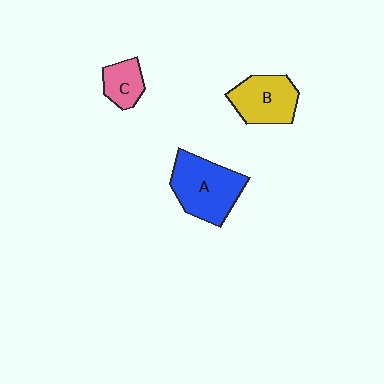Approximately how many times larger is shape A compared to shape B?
Approximately 1.3 times.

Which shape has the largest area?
Shape A (blue).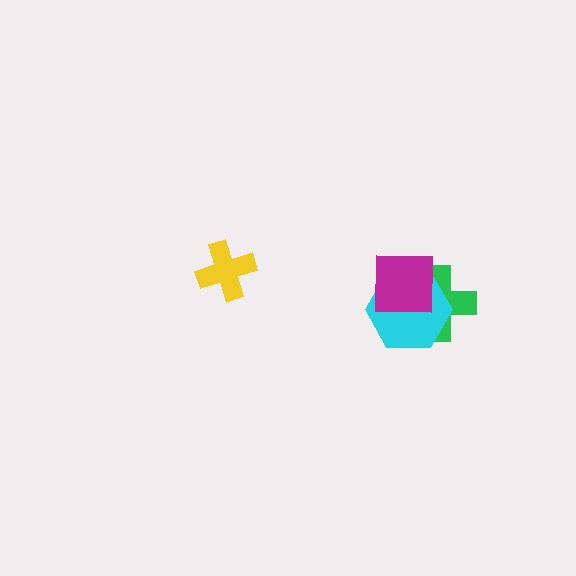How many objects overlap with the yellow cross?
0 objects overlap with the yellow cross.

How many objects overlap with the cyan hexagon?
2 objects overlap with the cyan hexagon.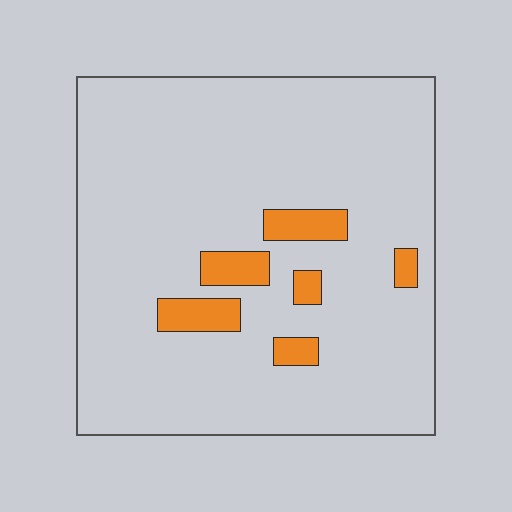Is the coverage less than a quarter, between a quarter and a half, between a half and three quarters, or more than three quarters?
Less than a quarter.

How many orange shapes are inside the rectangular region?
6.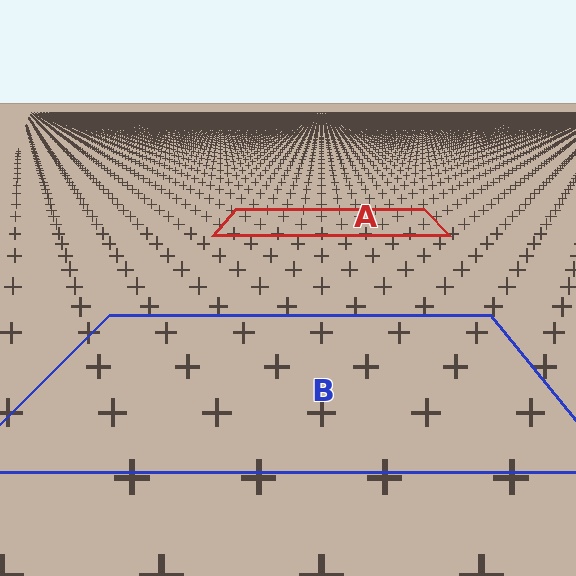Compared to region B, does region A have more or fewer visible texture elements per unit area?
Region A has more texture elements per unit area — they are packed more densely because it is farther away.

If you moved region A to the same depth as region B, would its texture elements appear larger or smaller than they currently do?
They would appear larger. At a closer depth, the same texture elements are projected at a bigger on-screen size.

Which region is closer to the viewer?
Region B is closer. The texture elements there are larger and more spread out.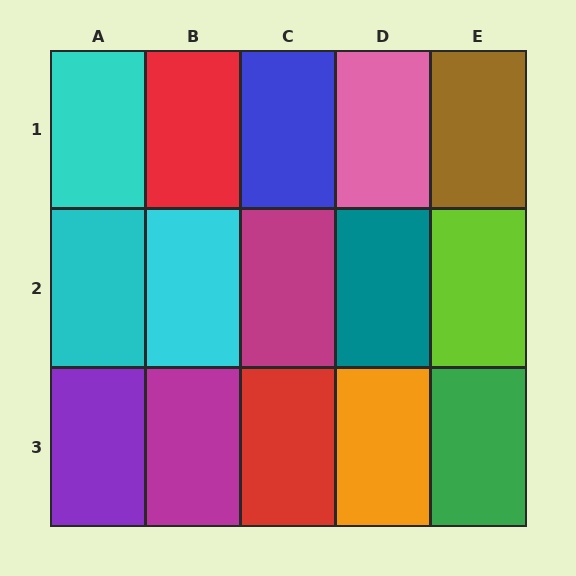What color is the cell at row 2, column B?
Cyan.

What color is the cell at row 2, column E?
Lime.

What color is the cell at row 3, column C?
Red.